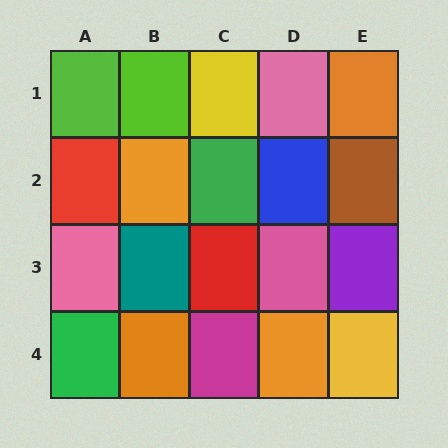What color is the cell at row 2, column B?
Orange.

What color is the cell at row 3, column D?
Pink.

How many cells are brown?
1 cell is brown.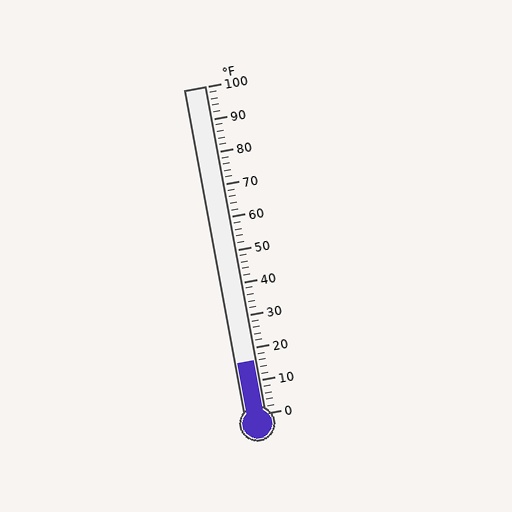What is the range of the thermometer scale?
The thermometer scale ranges from 0°F to 100°F.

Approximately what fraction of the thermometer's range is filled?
The thermometer is filled to approximately 15% of its range.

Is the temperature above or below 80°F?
The temperature is below 80°F.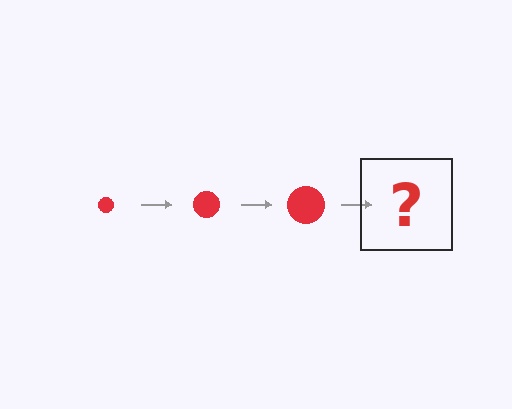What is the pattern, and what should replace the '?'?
The pattern is that the circle gets progressively larger each step. The '?' should be a red circle, larger than the previous one.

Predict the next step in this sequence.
The next step is a red circle, larger than the previous one.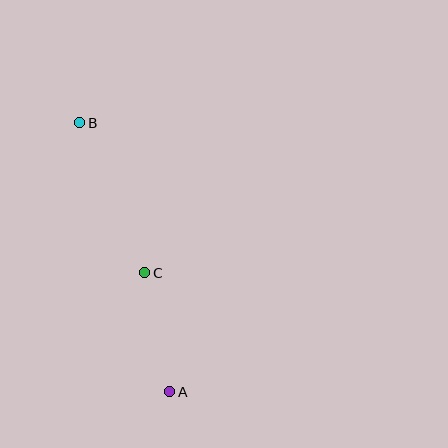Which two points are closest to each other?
Points A and C are closest to each other.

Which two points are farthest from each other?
Points A and B are farthest from each other.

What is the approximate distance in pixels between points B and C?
The distance between B and C is approximately 163 pixels.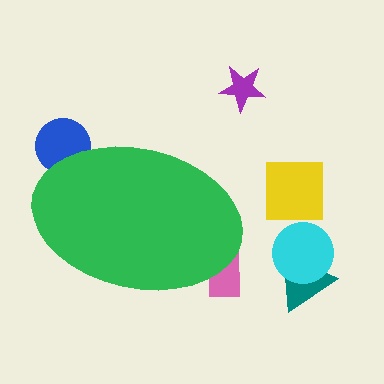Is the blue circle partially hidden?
Yes, the blue circle is partially hidden behind the green ellipse.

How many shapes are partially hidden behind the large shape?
2 shapes are partially hidden.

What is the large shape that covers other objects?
A green ellipse.